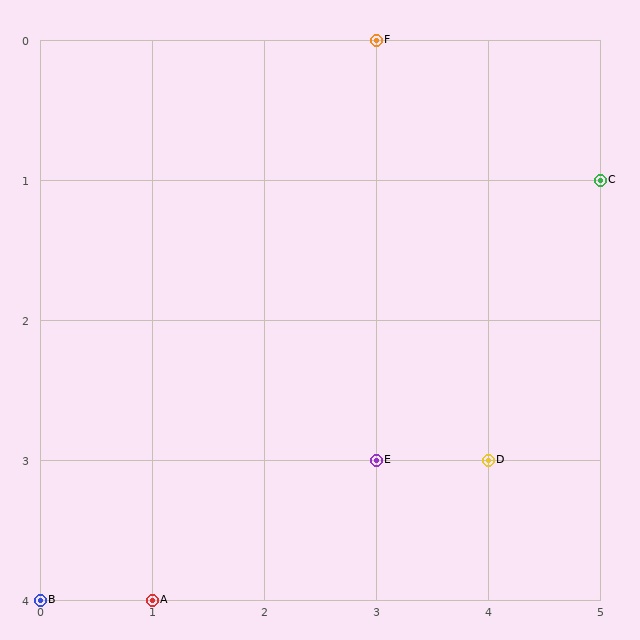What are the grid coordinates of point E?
Point E is at grid coordinates (3, 3).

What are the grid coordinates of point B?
Point B is at grid coordinates (0, 4).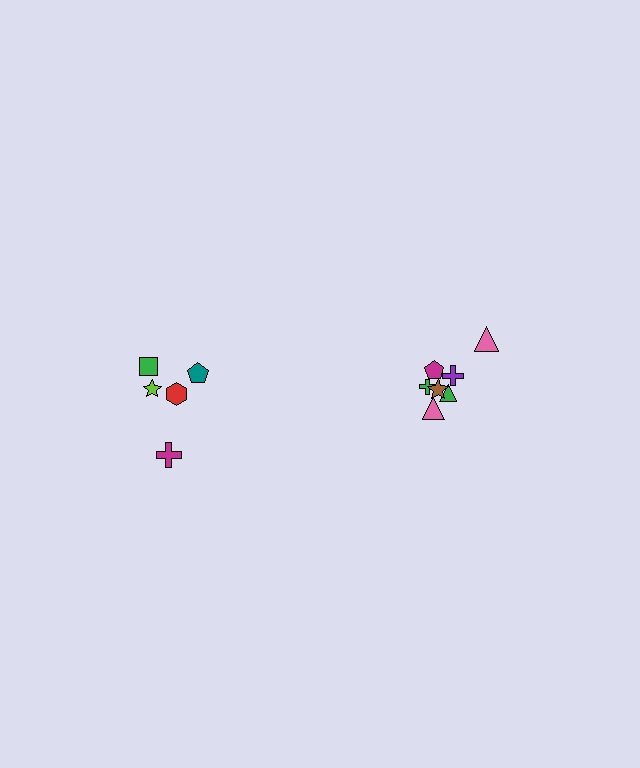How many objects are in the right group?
There are 7 objects.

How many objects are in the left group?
There are 5 objects.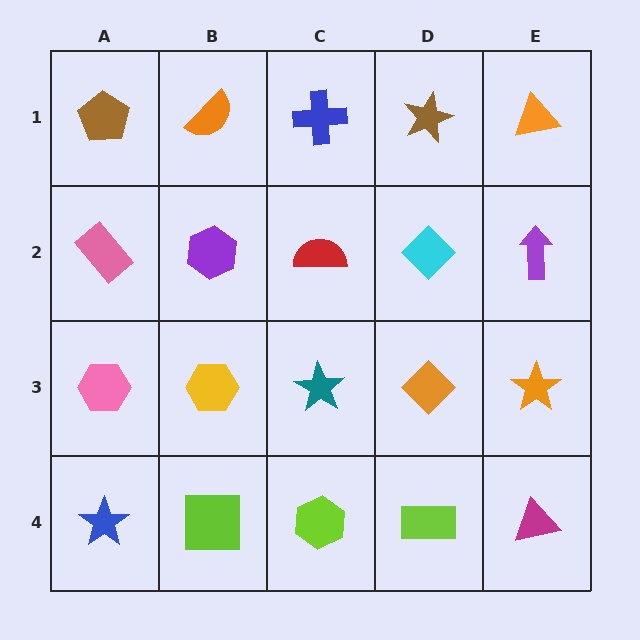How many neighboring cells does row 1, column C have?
3.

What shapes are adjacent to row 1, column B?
A purple hexagon (row 2, column B), a brown pentagon (row 1, column A), a blue cross (row 1, column C).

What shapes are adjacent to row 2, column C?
A blue cross (row 1, column C), a teal star (row 3, column C), a purple hexagon (row 2, column B), a cyan diamond (row 2, column D).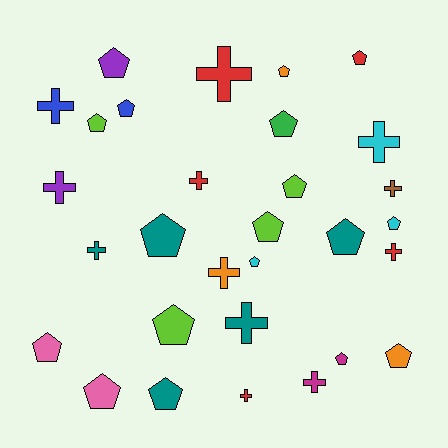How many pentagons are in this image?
There are 18 pentagons.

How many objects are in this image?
There are 30 objects.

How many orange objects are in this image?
There are 3 orange objects.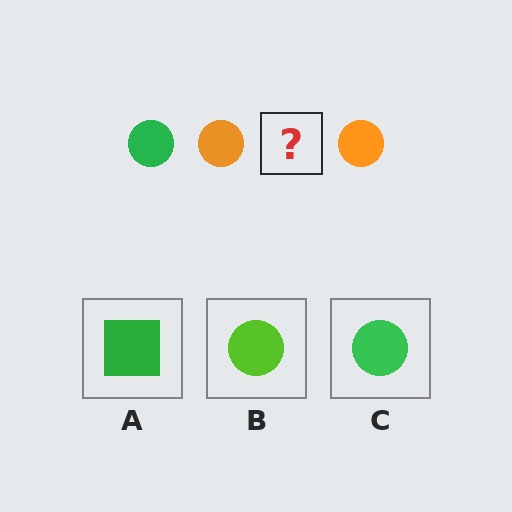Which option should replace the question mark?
Option C.